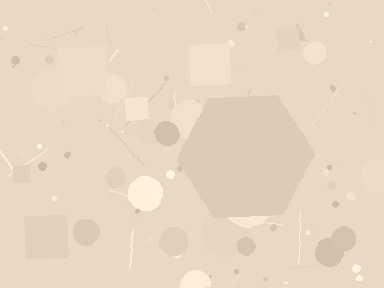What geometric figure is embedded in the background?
A hexagon is embedded in the background.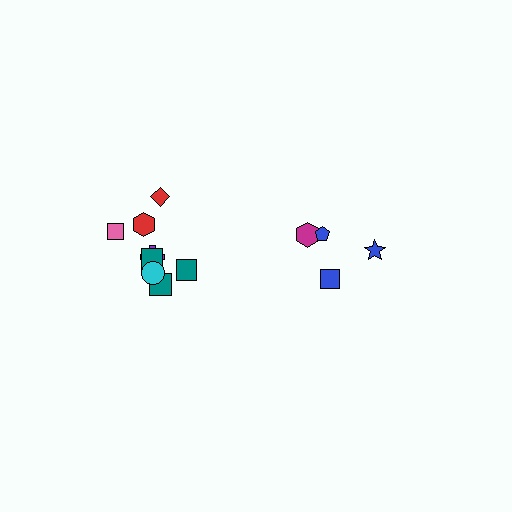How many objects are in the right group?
There are 4 objects.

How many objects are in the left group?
There are 8 objects.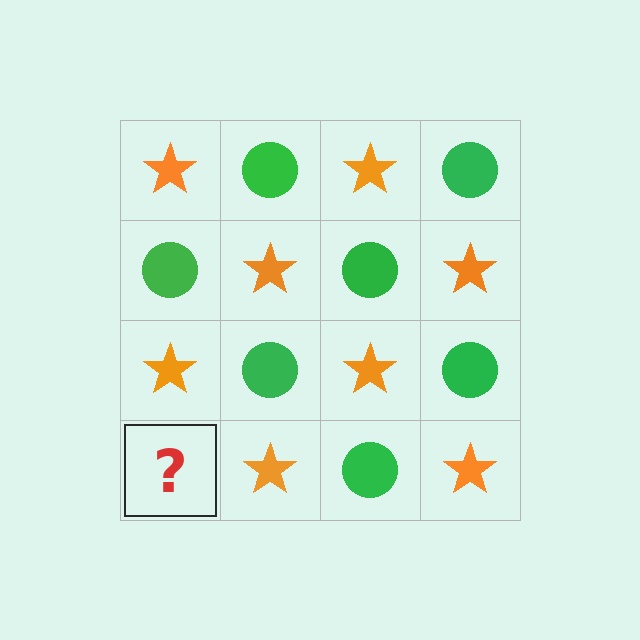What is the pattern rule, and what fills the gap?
The rule is that it alternates orange star and green circle in a checkerboard pattern. The gap should be filled with a green circle.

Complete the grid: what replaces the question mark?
The question mark should be replaced with a green circle.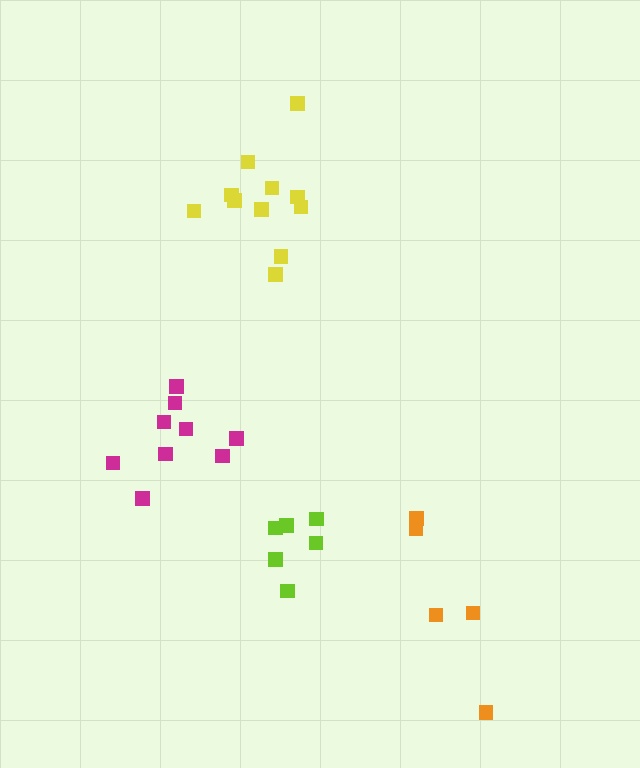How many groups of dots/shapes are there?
There are 4 groups.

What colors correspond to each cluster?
The clusters are colored: magenta, yellow, orange, lime.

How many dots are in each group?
Group 1: 9 dots, Group 2: 11 dots, Group 3: 5 dots, Group 4: 6 dots (31 total).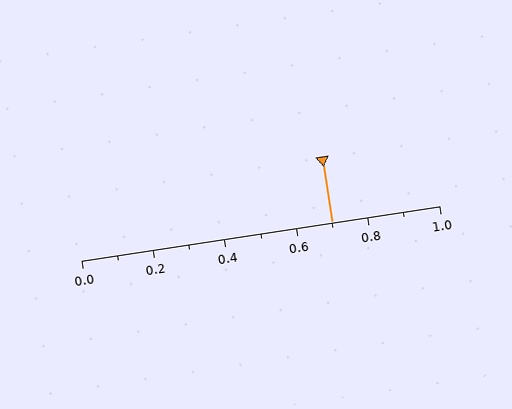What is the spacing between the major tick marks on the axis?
The major ticks are spaced 0.2 apart.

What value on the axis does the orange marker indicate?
The marker indicates approximately 0.7.